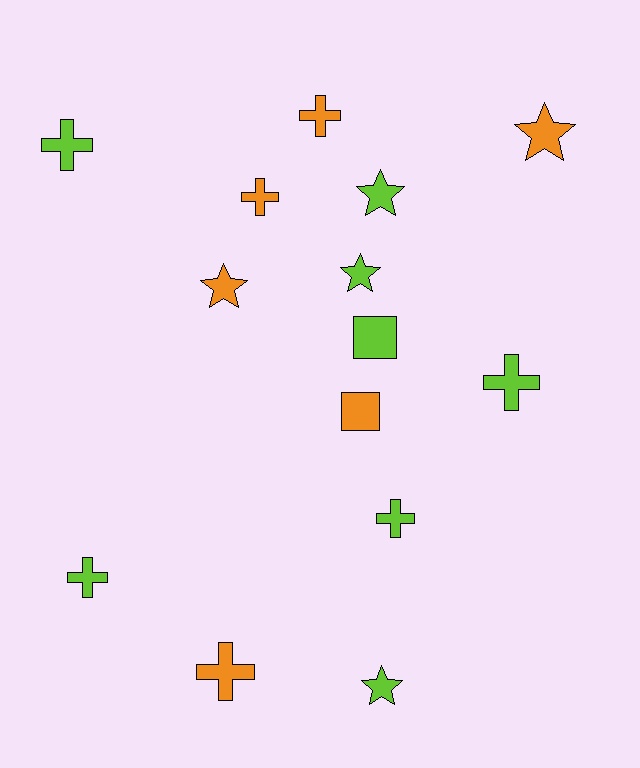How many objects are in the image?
There are 14 objects.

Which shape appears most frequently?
Cross, with 7 objects.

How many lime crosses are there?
There are 4 lime crosses.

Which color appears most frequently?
Lime, with 8 objects.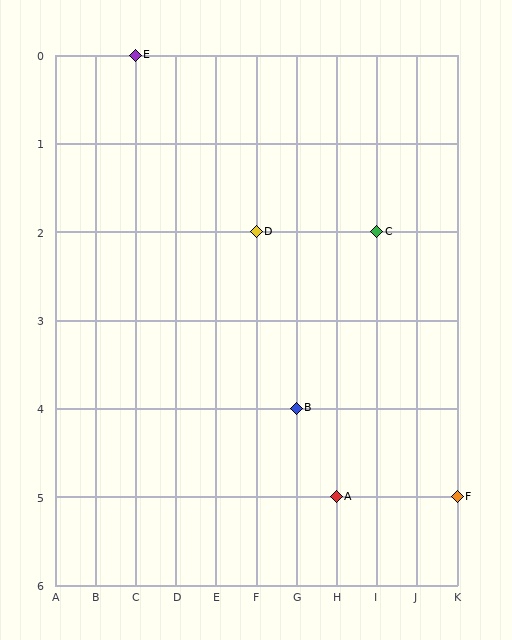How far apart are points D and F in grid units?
Points D and F are 5 columns and 3 rows apart (about 5.8 grid units diagonally).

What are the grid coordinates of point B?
Point B is at grid coordinates (G, 4).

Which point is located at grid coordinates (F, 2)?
Point D is at (F, 2).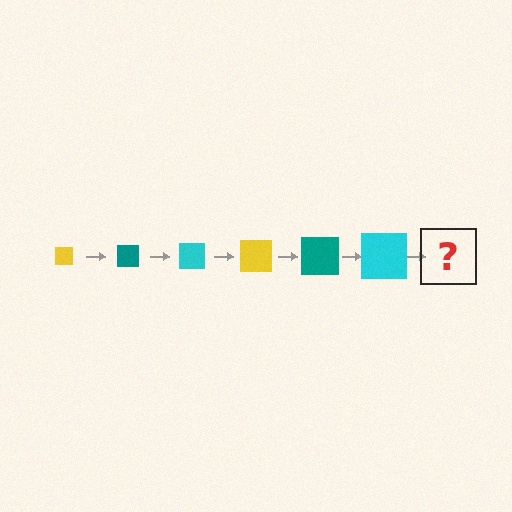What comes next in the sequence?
The next element should be a yellow square, larger than the previous one.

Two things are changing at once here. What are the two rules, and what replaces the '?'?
The two rules are that the square grows larger each step and the color cycles through yellow, teal, and cyan. The '?' should be a yellow square, larger than the previous one.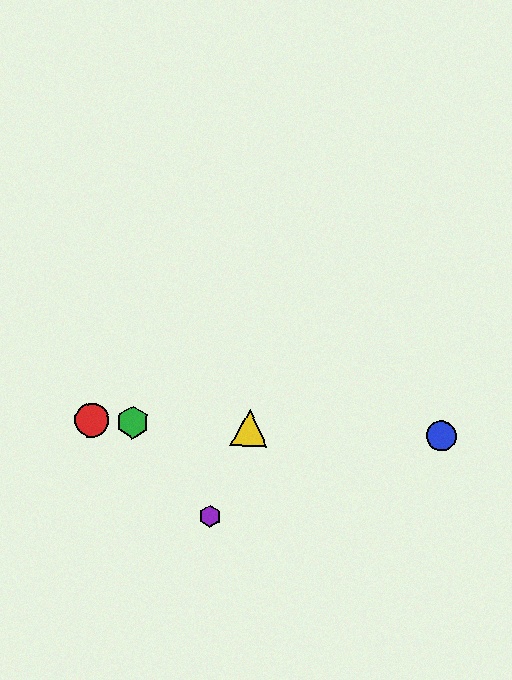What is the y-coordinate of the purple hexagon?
The purple hexagon is at y≈517.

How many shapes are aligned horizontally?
4 shapes (the red circle, the blue circle, the green hexagon, the yellow triangle) are aligned horizontally.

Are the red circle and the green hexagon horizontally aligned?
Yes, both are at y≈421.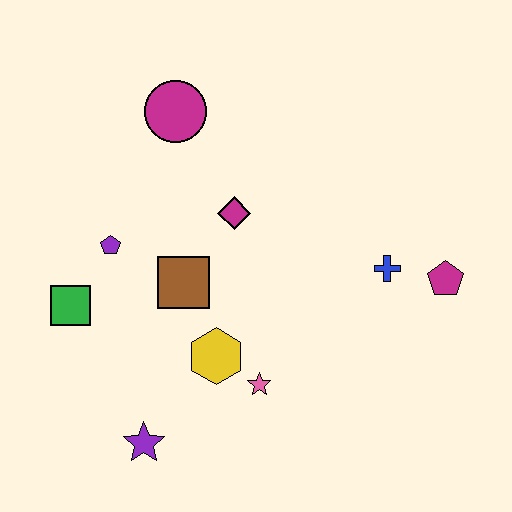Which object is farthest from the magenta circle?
The purple star is farthest from the magenta circle.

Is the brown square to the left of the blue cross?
Yes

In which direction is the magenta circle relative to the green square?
The magenta circle is above the green square.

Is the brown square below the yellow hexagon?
No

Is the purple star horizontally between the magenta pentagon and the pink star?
No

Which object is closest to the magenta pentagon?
The blue cross is closest to the magenta pentagon.